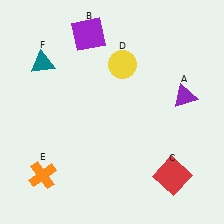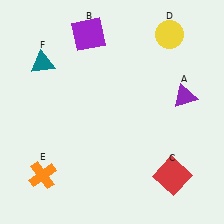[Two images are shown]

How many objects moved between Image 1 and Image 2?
1 object moved between the two images.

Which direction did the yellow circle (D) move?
The yellow circle (D) moved right.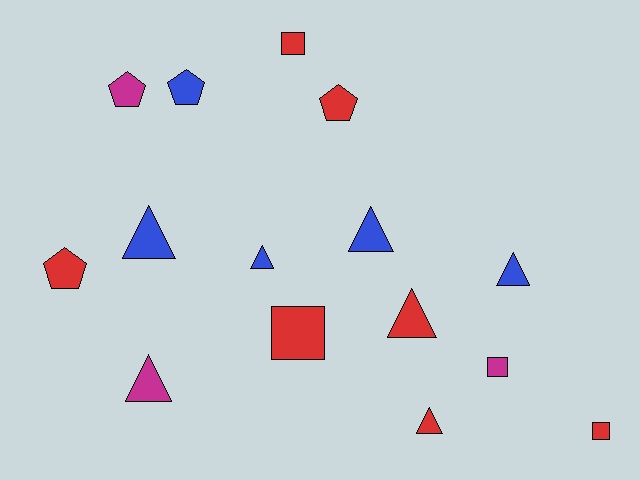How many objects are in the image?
There are 15 objects.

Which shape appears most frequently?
Triangle, with 7 objects.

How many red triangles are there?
There are 2 red triangles.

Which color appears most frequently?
Red, with 7 objects.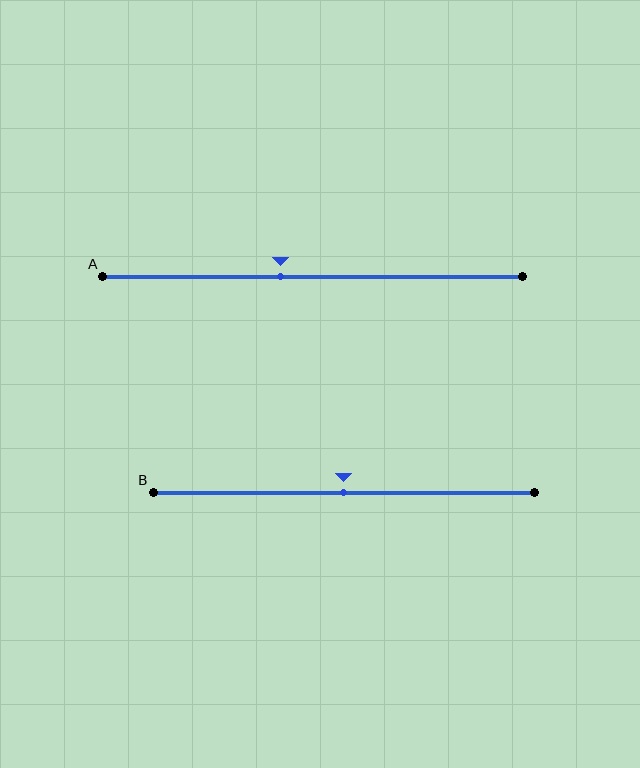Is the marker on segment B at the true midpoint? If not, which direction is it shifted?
Yes, the marker on segment B is at the true midpoint.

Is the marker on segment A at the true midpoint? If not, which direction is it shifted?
No, the marker on segment A is shifted to the left by about 8% of the segment length.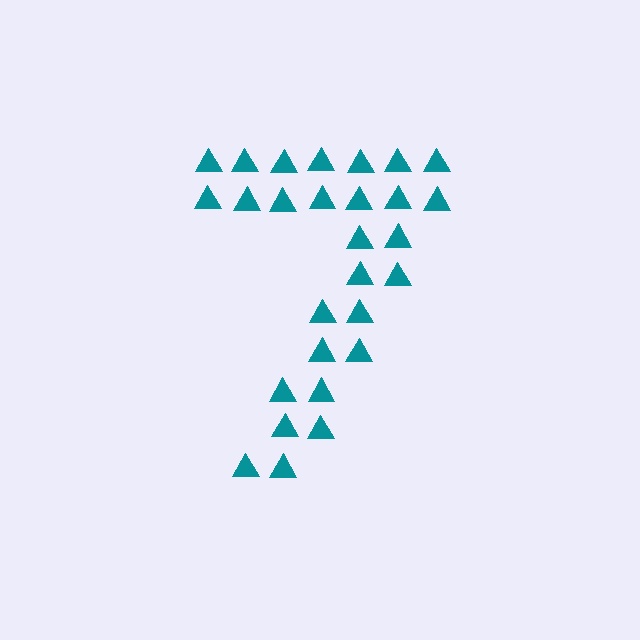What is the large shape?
The large shape is the digit 7.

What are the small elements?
The small elements are triangles.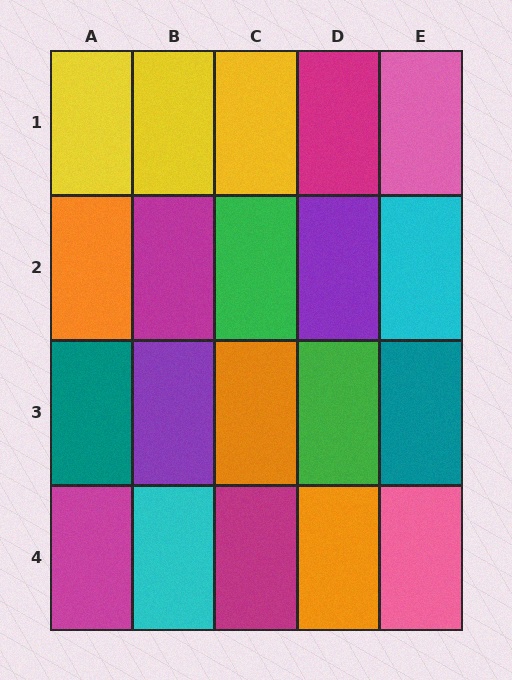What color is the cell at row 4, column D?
Orange.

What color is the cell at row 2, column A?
Orange.